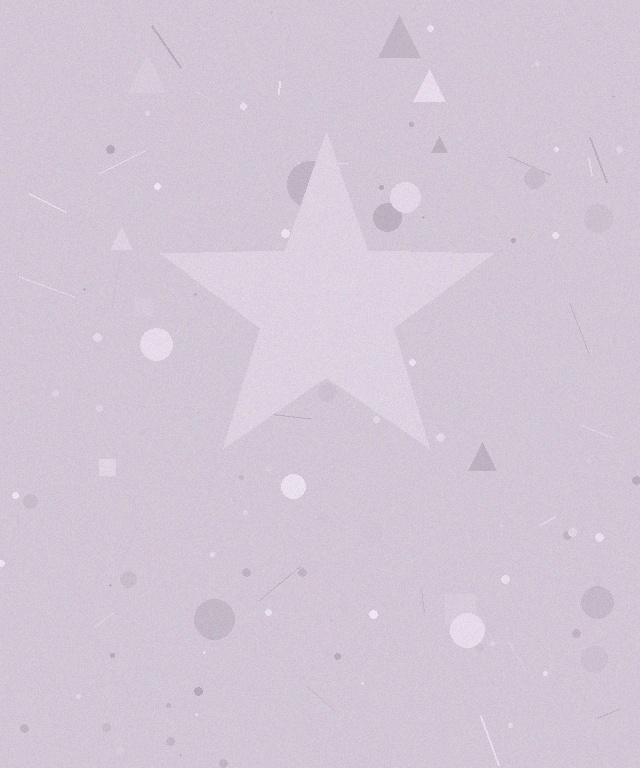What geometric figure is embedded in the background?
A star is embedded in the background.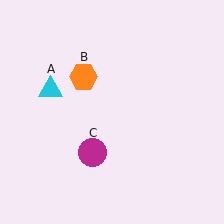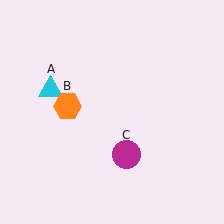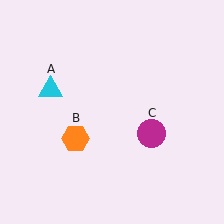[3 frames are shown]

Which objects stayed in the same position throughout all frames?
Cyan triangle (object A) remained stationary.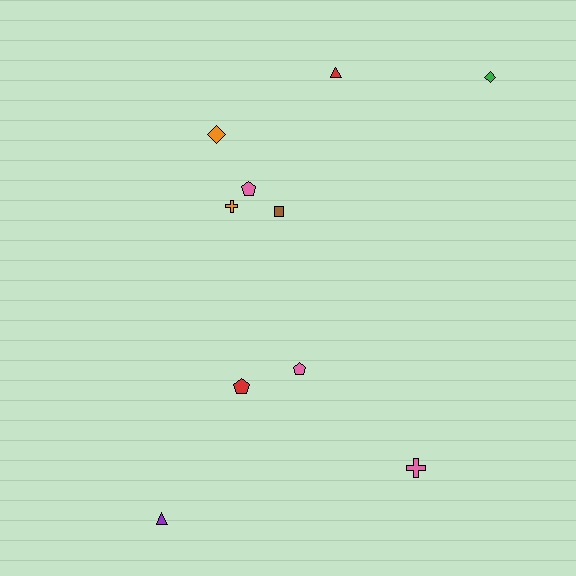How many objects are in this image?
There are 10 objects.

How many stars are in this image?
There are no stars.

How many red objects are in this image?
There are 2 red objects.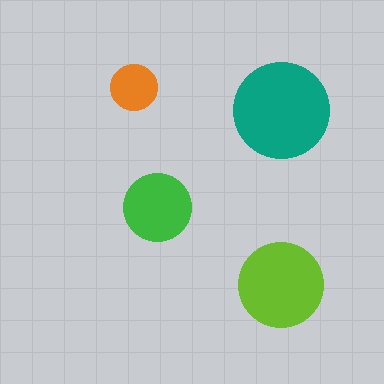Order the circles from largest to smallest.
the teal one, the lime one, the green one, the orange one.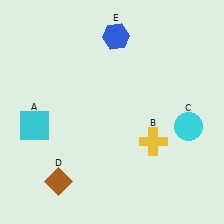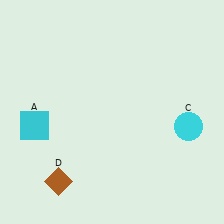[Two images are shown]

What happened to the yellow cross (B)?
The yellow cross (B) was removed in Image 2. It was in the bottom-right area of Image 1.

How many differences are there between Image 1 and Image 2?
There are 2 differences between the two images.